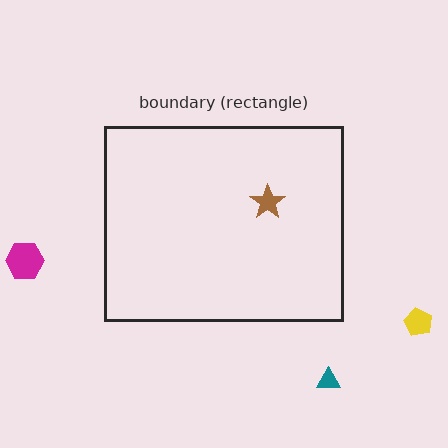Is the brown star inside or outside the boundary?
Inside.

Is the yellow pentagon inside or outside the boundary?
Outside.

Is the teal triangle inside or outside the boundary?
Outside.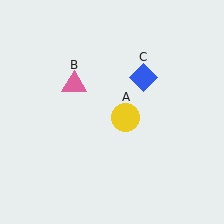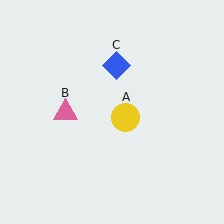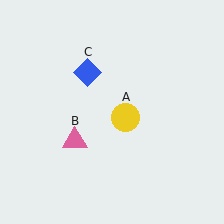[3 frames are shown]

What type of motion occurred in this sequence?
The pink triangle (object B), blue diamond (object C) rotated counterclockwise around the center of the scene.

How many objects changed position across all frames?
2 objects changed position: pink triangle (object B), blue diamond (object C).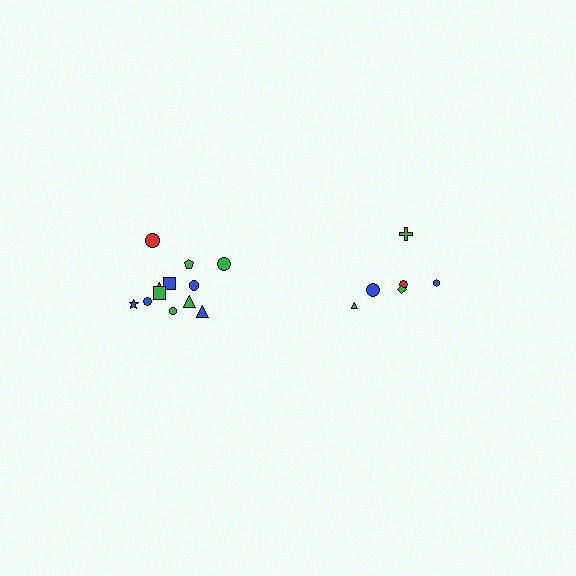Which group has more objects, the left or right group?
The left group.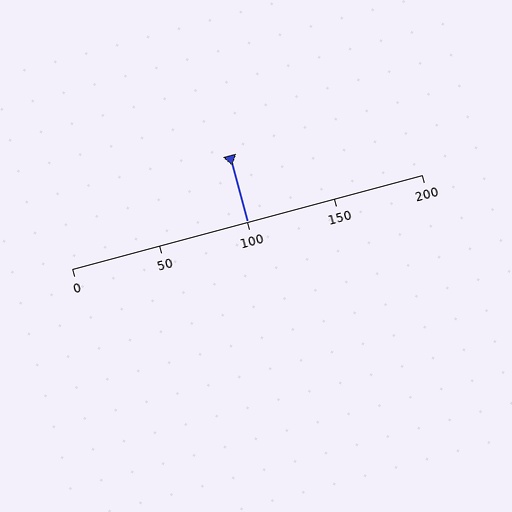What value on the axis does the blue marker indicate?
The marker indicates approximately 100.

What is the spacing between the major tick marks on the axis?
The major ticks are spaced 50 apart.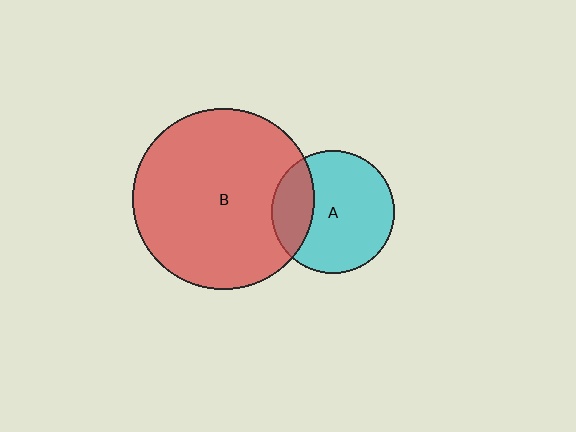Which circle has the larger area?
Circle B (red).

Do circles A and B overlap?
Yes.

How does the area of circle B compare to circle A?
Approximately 2.2 times.